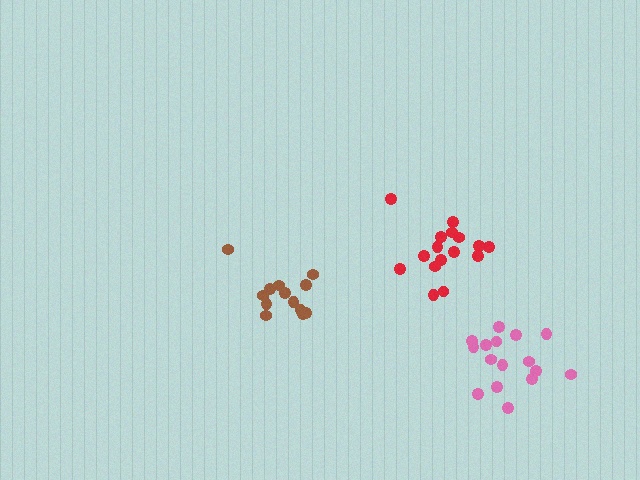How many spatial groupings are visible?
There are 3 spatial groupings.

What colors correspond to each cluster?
The clusters are colored: brown, red, pink.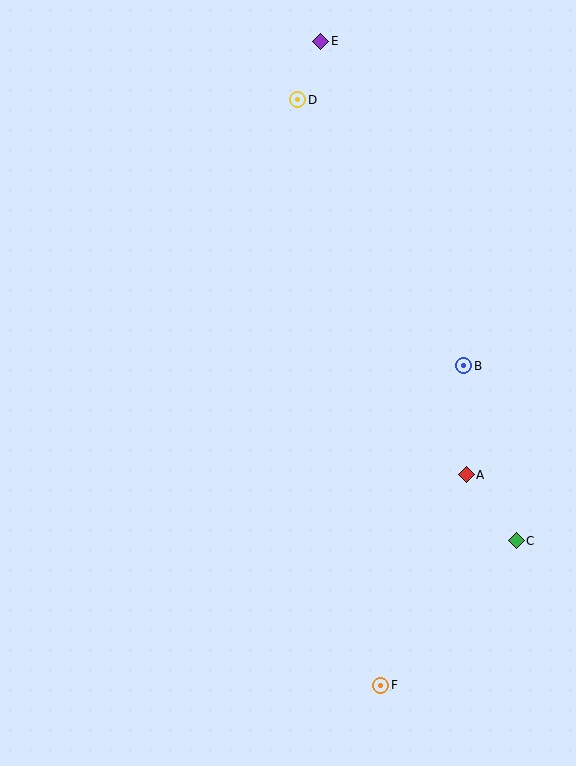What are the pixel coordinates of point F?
Point F is at (381, 685).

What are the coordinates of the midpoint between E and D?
The midpoint between E and D is at (309, 71).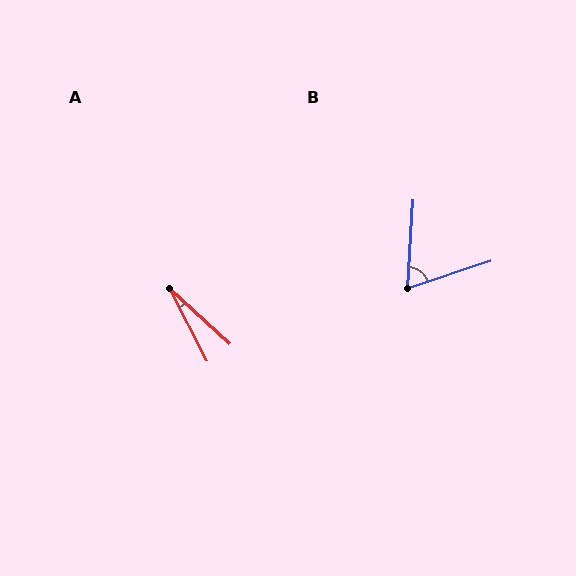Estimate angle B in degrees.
Approximately 68 degrees.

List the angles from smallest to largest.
A (20°), B (68°).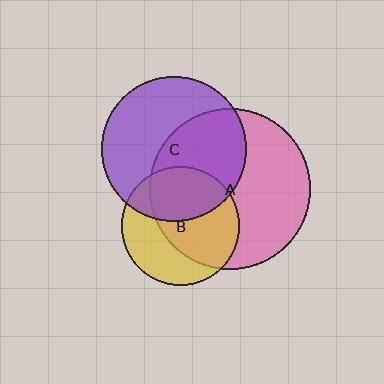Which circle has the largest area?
Circle A (pink).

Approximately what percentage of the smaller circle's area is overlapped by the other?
Approximately 35%.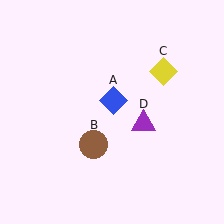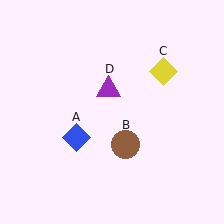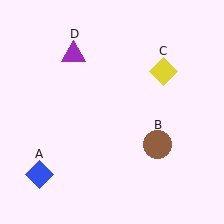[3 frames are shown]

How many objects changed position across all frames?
3 objects changed position: blue diamond (object A), brown circle (object B), purple triangle (object D).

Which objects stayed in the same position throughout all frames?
Yellow diamond (object C) remained stationary.